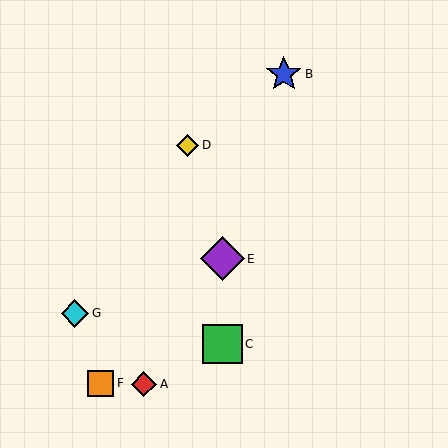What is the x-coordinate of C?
Object C is at x≈222.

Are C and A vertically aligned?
No, C is at x≈222 and A is at x≈144.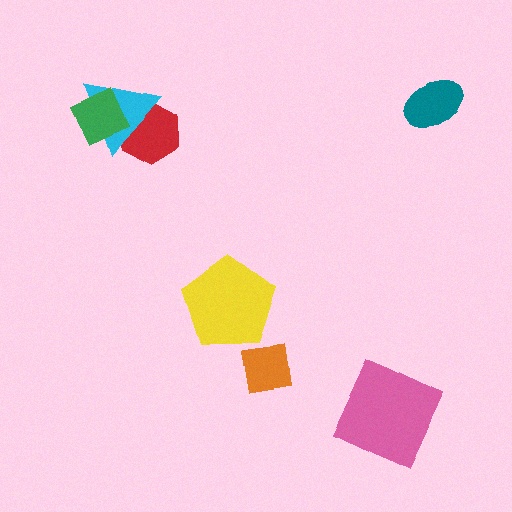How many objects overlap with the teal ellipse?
0 objects overlap with the teal ellipse.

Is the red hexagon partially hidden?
Yes, it is partially covered by another shape.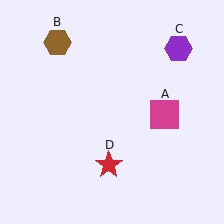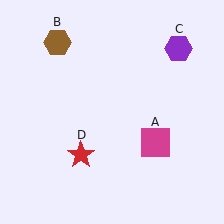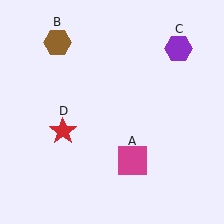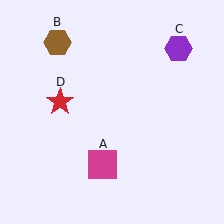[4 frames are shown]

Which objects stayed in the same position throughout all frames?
Brown hexagon (object B) and purple hexagon (object C) remained stationary.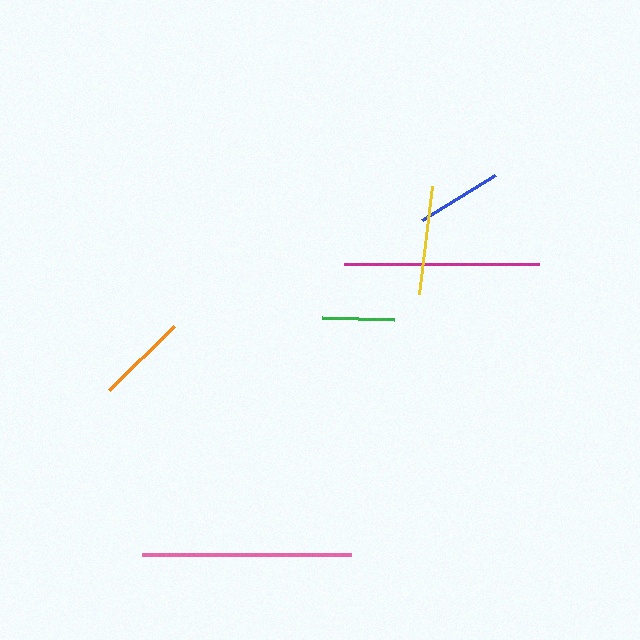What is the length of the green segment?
The green segment is approximately 72 pixels long.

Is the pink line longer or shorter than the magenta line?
The pink line is longer than the magenta line.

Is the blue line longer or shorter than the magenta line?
The magenta line is longer than the blue line.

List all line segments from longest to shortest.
From longest to shortest: pink, magenta, yellow, orange, blue, green.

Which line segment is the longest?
The pink line is the longest at approximately 209 pixels.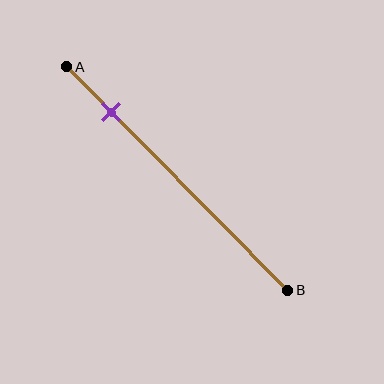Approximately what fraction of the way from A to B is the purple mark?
The purple mark is approximately 20% of the way from A to B.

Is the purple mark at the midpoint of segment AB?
No, the mark is at about 20% from A, not at the 50% midpoint.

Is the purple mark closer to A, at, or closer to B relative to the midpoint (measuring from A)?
The purple mark is closer to point A than the midpoint of segment AB.